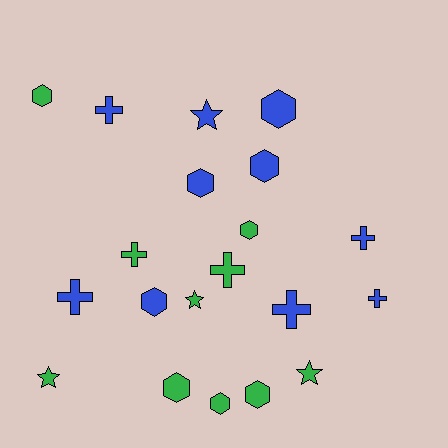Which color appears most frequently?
Blue, with 10 objects.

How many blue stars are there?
There is 1 blue star.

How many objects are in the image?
There are 20 objects.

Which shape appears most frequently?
Hexagon, with 9 objects.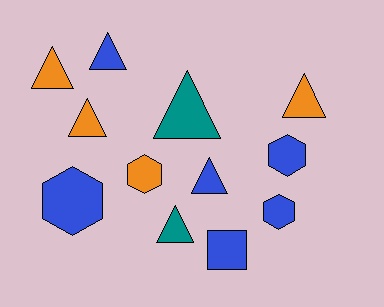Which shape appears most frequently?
Triangle, with 7 objects.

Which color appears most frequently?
Blue, with 6 objects.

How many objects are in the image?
There are 12 objects.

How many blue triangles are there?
There are 2 blue triangles.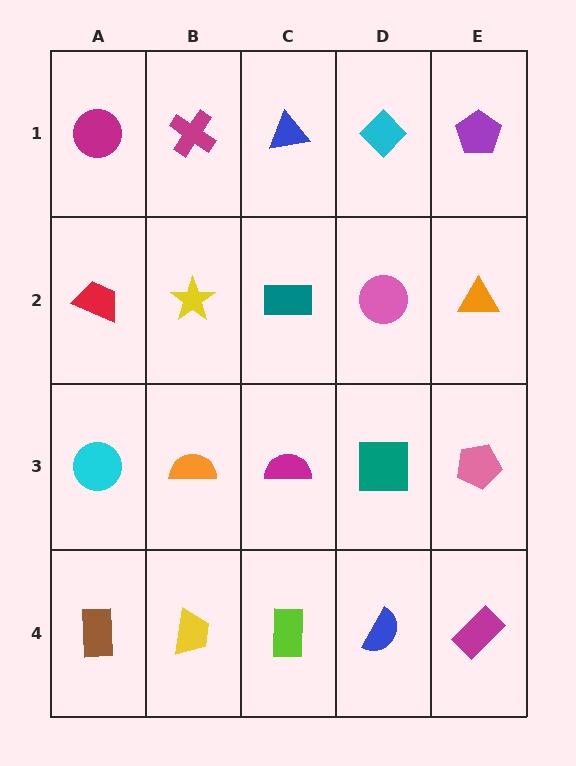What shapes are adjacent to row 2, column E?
A purple pentagon (row 1, column E), a pink pentagon (row 3, column E), a pink circle (row 2, column D).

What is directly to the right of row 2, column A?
A yellow star.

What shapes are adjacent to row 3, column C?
A teal rectangle (row 2, column C), a lime rectangle (row 4, column C), an orange semicircle (row 3, column B), a teal square (row 3, column D).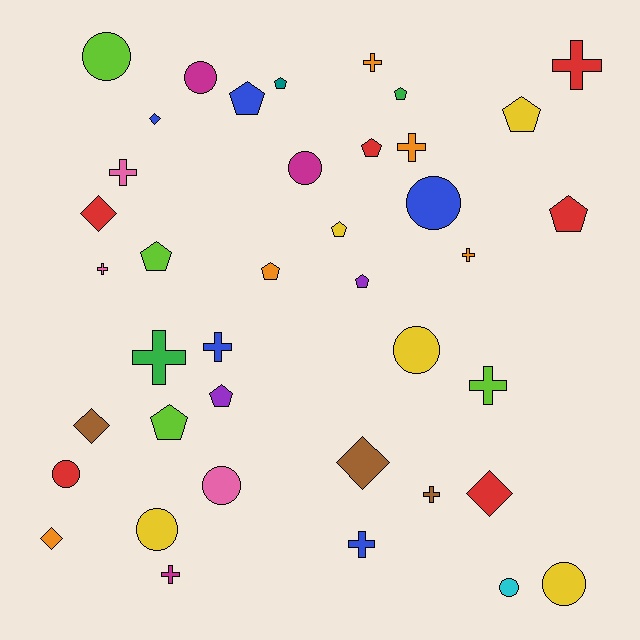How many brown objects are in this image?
There are 3 brown objects.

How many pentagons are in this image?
There are 12 pentagons.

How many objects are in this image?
There are 40 objects.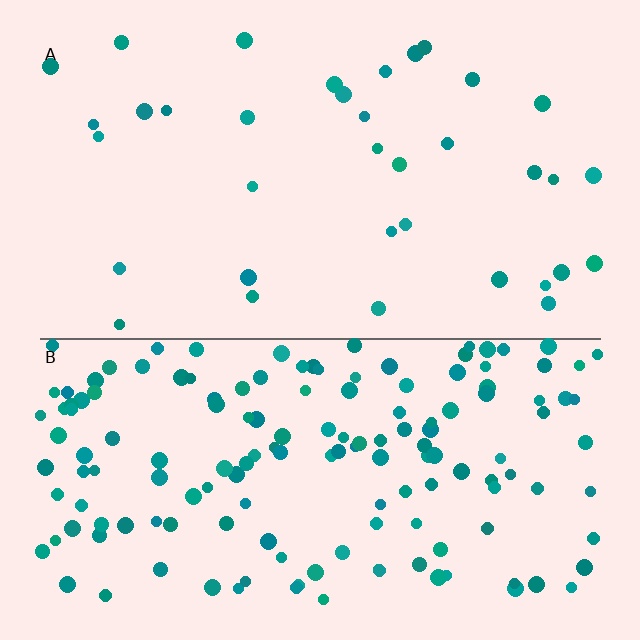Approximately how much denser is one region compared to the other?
Approximately 4.3× — region B over region A.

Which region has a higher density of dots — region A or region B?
B (the bottom).